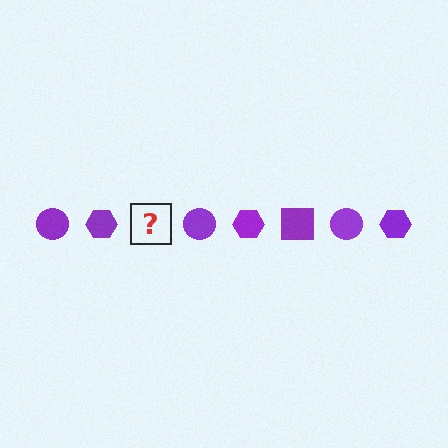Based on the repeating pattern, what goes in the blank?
The blank should be a purple square.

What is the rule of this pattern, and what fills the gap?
The rule is that the pattern cycles through circle, hexagon, square shapes in purple. The gap should be filled with a purple square.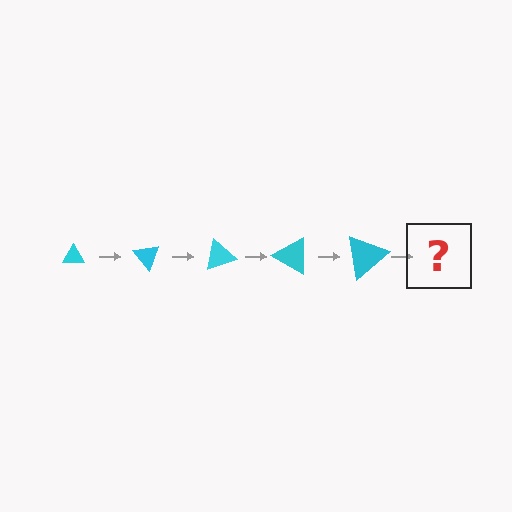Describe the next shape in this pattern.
It should be a triangle, larger than the previous one and rotated 250 degrees from the start.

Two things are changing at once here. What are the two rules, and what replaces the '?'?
The two rules are that the triangle grows larger each step and it rotates 50 degrees each step. The '?' should be a triangle, larger than the previous one and rotated 250 degrees from the start.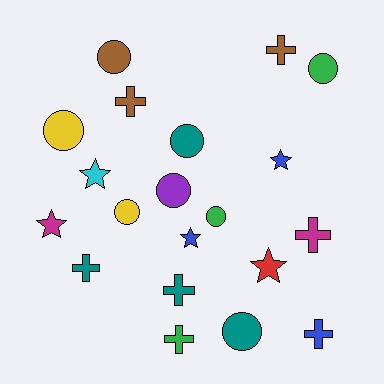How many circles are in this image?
There are 8 circles.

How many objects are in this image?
There are 20 objects.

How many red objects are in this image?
There is 1 red object.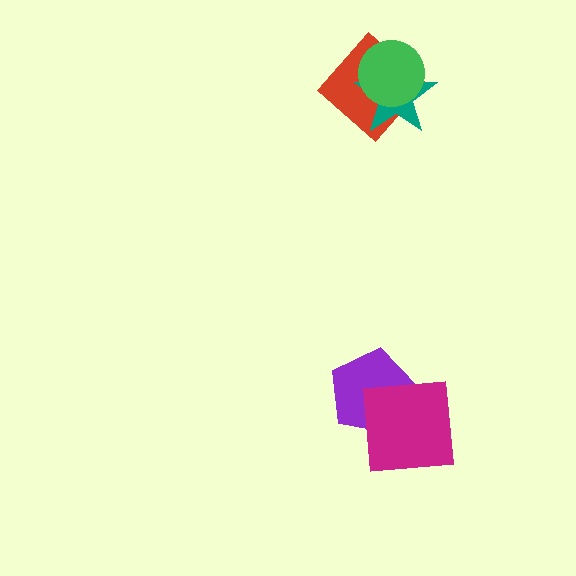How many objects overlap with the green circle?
2 objects overlap with the green circle.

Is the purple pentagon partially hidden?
Yes, it is partially covered by another shape.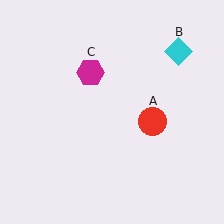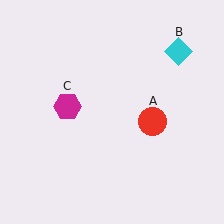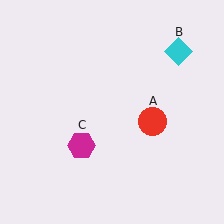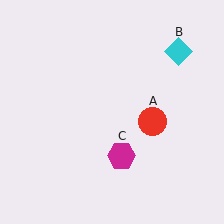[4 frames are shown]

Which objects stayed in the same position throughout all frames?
Red circle (object A) and cyan diamond (object B) remained stationary.